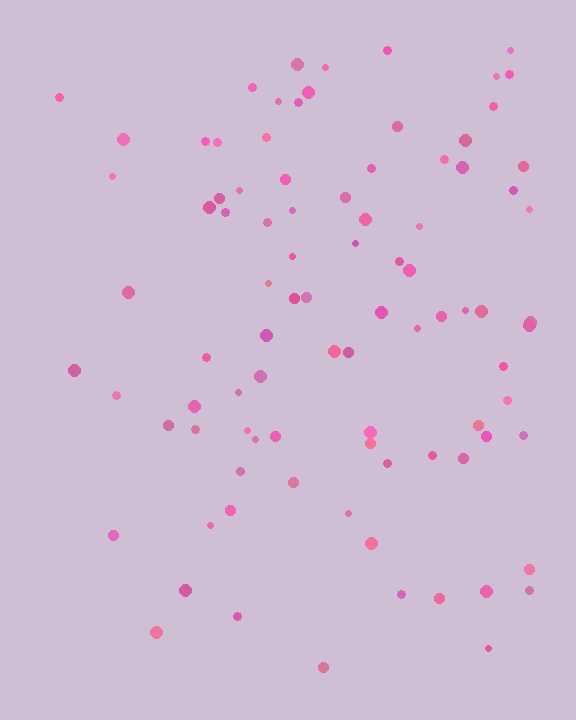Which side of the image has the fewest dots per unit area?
The left.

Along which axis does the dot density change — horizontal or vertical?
Horizontal.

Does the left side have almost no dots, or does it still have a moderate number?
Still a moderate number, just noticeably fewer than the right.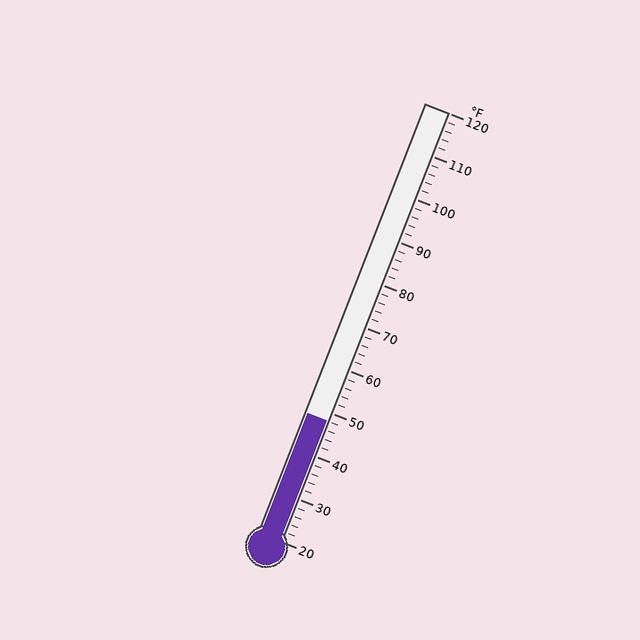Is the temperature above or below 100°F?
The temperature is below 100°F.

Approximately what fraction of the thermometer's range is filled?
The thermometer is filled to approximately 30% of its range.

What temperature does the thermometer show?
The thermometer shows approximately 48°F.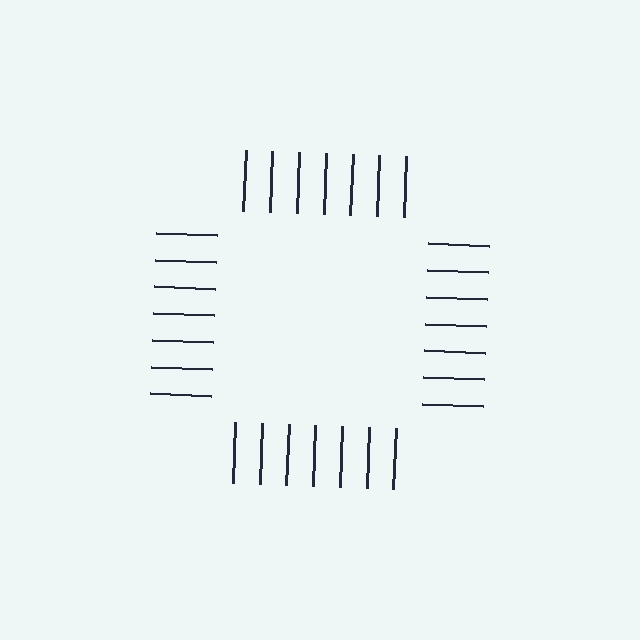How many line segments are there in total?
28 — 7 along each of the 4 edges.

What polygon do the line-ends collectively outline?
An illusory square — the line segments terminate on its edges but no continuous stroke is drawn.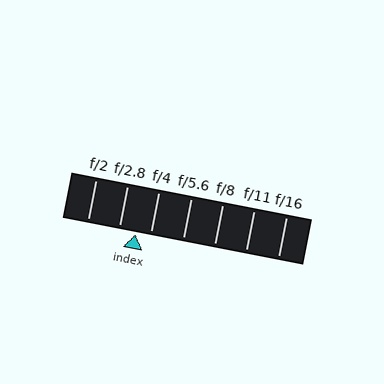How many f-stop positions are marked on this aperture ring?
There are 7 f-stop positions marked.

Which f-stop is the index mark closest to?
The index mark is closest to f/4.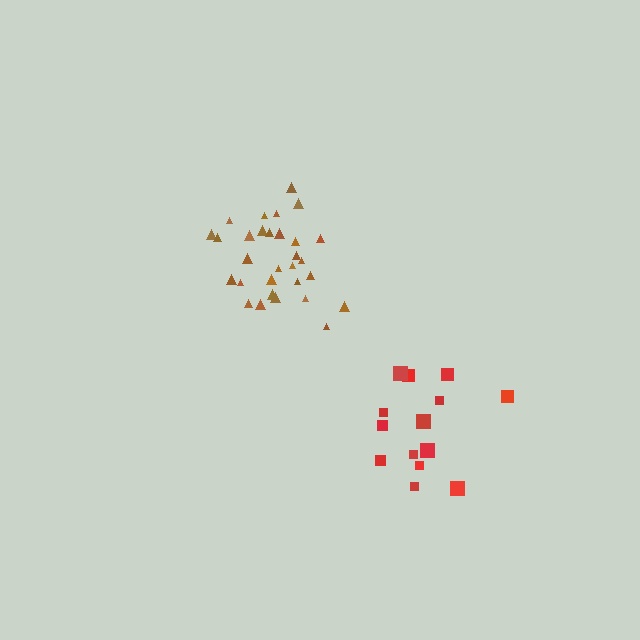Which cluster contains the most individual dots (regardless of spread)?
Brown (30).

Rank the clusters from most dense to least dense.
brown, red.